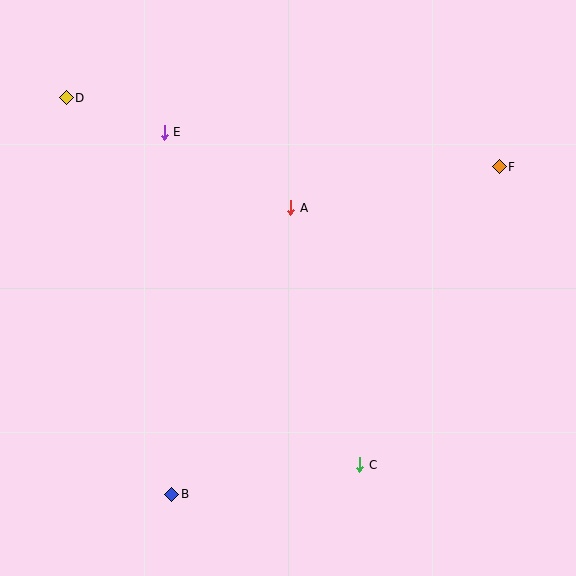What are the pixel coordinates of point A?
Point A is at (291, 208).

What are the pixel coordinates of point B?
Point B is at (172, 494).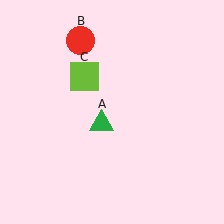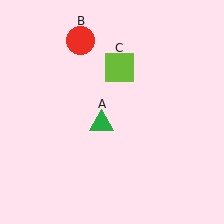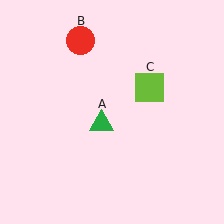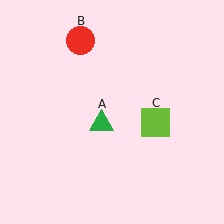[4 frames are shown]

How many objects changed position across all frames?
1 object changed position: lime square (object C).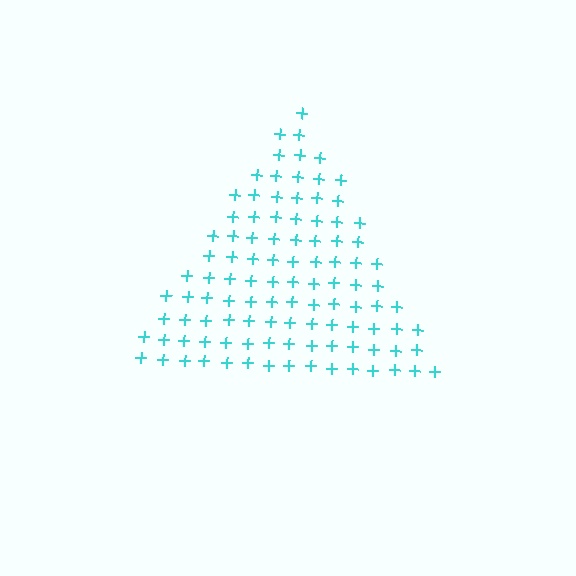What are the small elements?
The small elements are plus signs.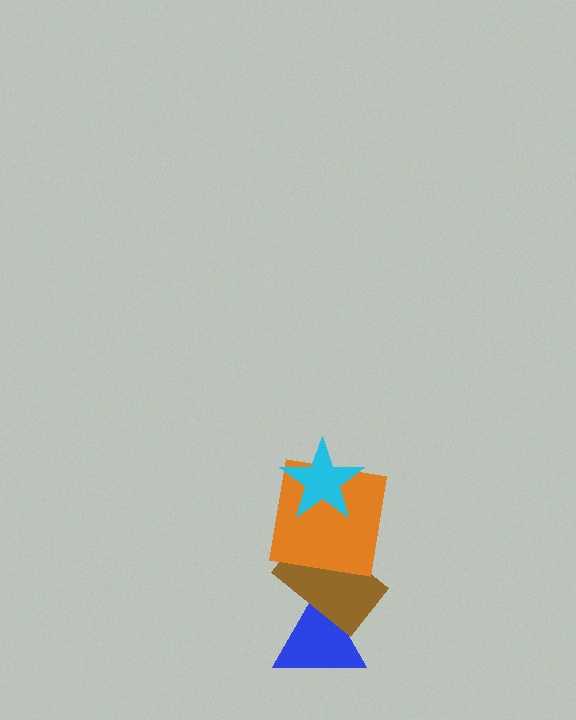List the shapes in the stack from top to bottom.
From top to bottom: the cyan star, the orange square, the brown rectangle, the blue triangle.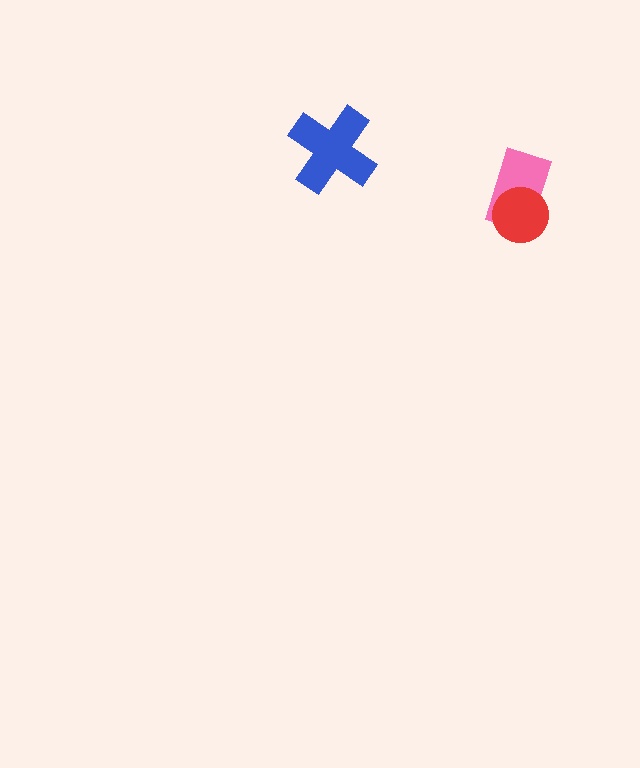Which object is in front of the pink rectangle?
The red circle is in front of the pink rectangle.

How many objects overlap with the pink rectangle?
1 object overlaps with the pink rectangle.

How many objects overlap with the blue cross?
0 objects overlap with the blue cross.